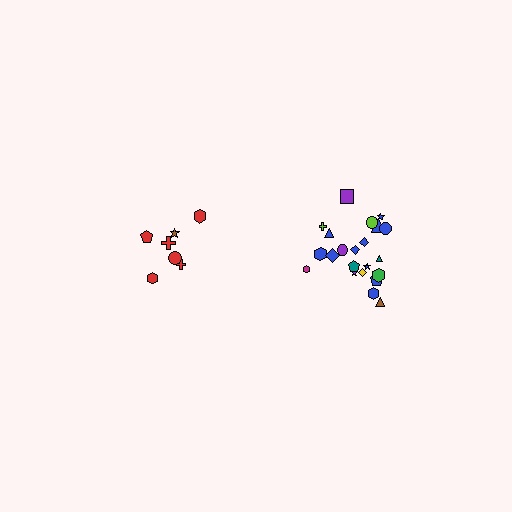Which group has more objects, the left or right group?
The right group.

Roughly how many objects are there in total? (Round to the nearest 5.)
Roughly 30 objects in total.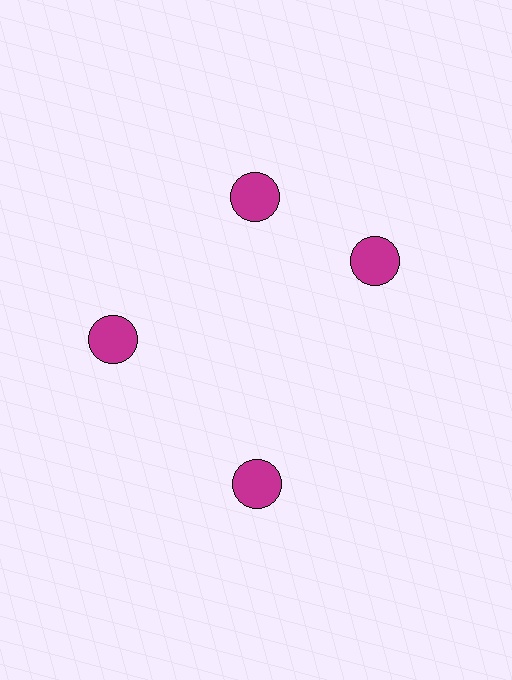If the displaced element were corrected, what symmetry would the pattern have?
It would have 4-fold rotational symmetry — the pattern would map onto itself every 90 degrees.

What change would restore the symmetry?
The symmetry would be restored by rotating it back into even spacing with its neighbors so that all 4 circles sit at equal angles and equal distance from the center.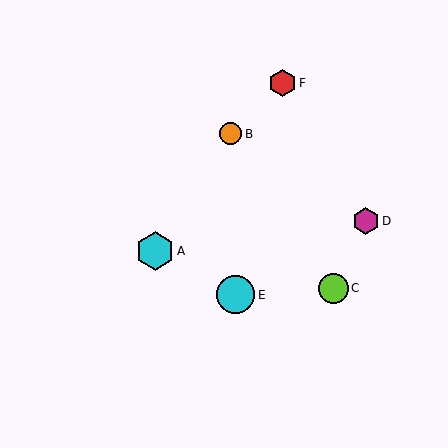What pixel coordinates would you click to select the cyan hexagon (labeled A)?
Click at (155, 251) to select the cyan hexagon A.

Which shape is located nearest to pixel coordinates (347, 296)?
The lime circle (labeled C) at (333, 288) is nearest to that location.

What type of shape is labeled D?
Shape D is a magenta hexagon.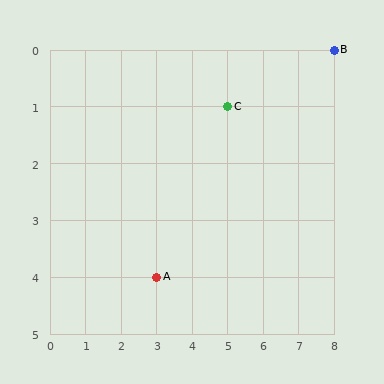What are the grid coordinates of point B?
Point B is at grid coordinates (8, 0).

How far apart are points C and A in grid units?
Points C and A are 2 columns and 3 rows apart (about 3.6 grid units diagonally).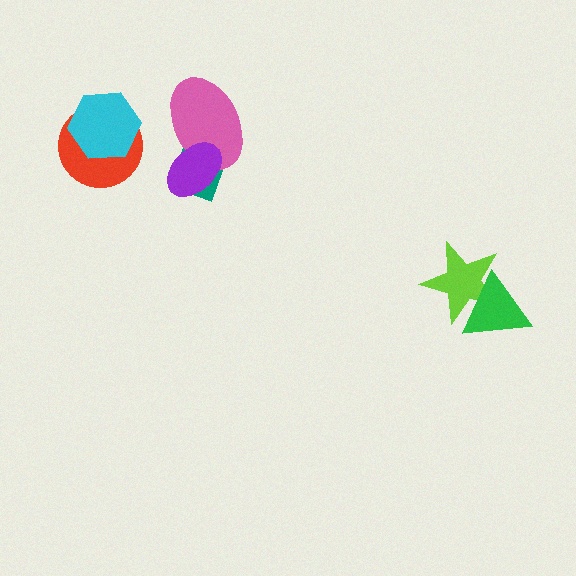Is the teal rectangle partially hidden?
Yes, it is partially covered by another shape.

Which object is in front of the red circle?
The cyan hexagon is in front of the red circle.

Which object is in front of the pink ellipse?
The purple ellipse is in front of the pink ellipse.